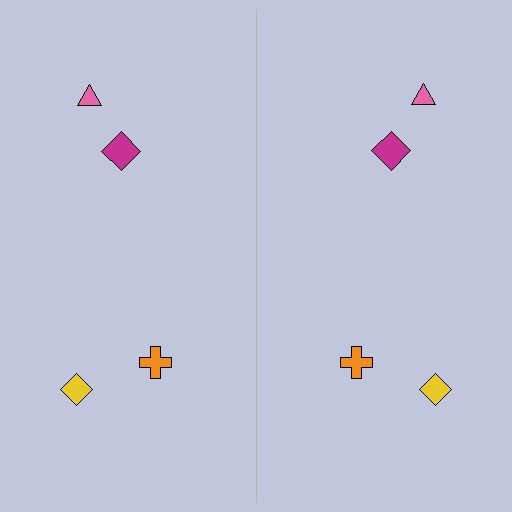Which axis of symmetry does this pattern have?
The pattern has a vertical axis of symmetry running through the center of the image.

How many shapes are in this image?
There are 8 shapes in this image.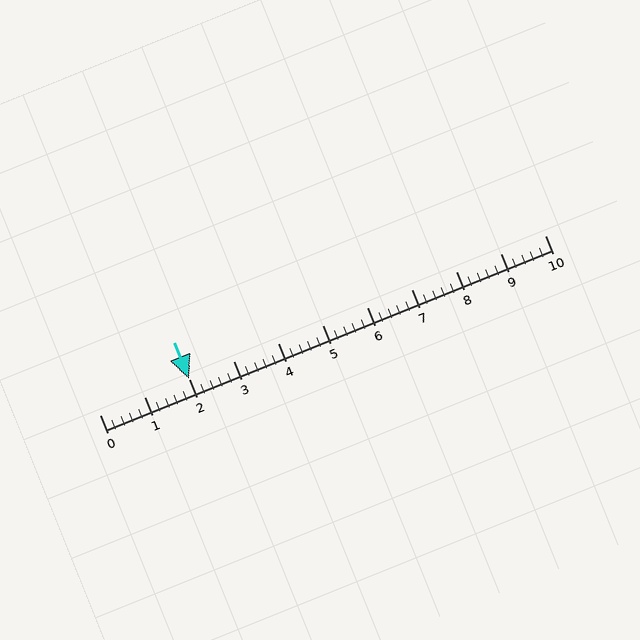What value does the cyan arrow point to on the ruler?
The cyan arrow points to approximately 2.0.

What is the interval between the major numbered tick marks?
The major tick marks are spaced 1 units apart.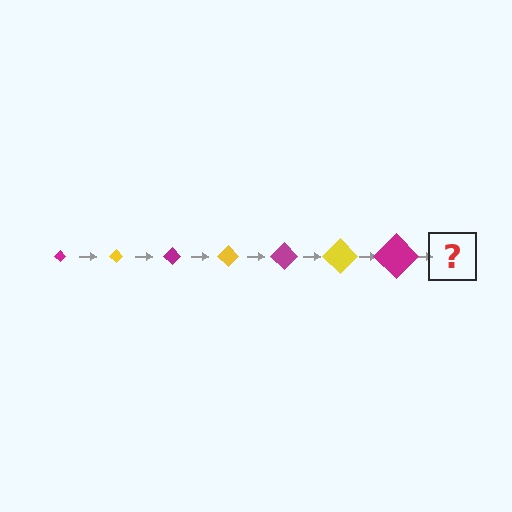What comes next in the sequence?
The next element should be a yellow diamond, larger than the previous one.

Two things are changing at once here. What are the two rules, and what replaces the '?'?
The two rules are that the diamond grows larger each step and the color cycles through magenta and yellow. The '?' should be a yellow diamond, larger than the previous one.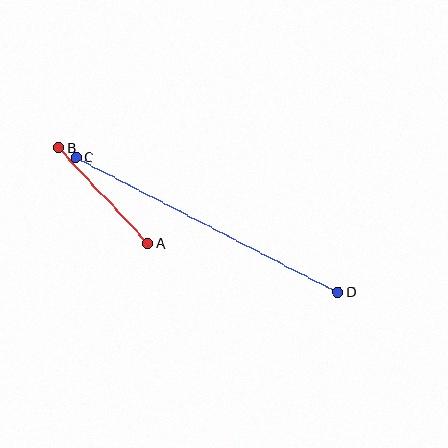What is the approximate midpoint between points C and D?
The midpoint is at approximately (207, 225) pixels.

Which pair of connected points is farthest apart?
Points C and D are farthest apart.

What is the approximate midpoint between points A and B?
The midpoint is at approximately (103, 195) pixels.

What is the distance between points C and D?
The distance is approximately 295 pixels.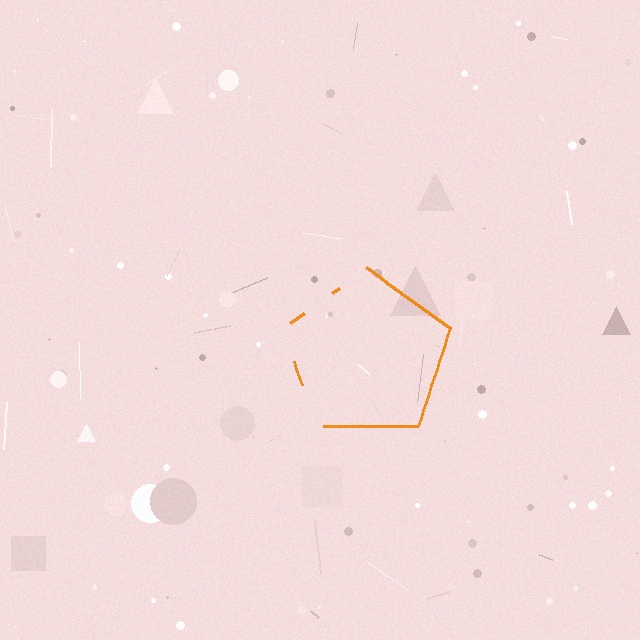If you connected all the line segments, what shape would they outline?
They would outline a pentagon.